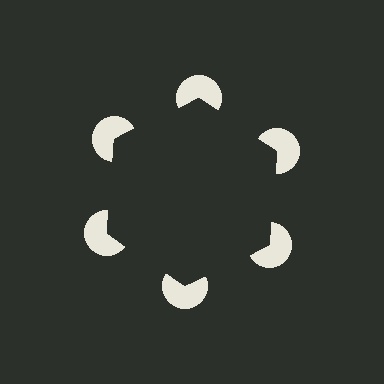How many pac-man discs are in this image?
There are 6 — one at each vertex of the illusory hexagon.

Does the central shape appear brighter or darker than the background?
It typically appears slightly darker than the background, even though no actual brightness change is drawn.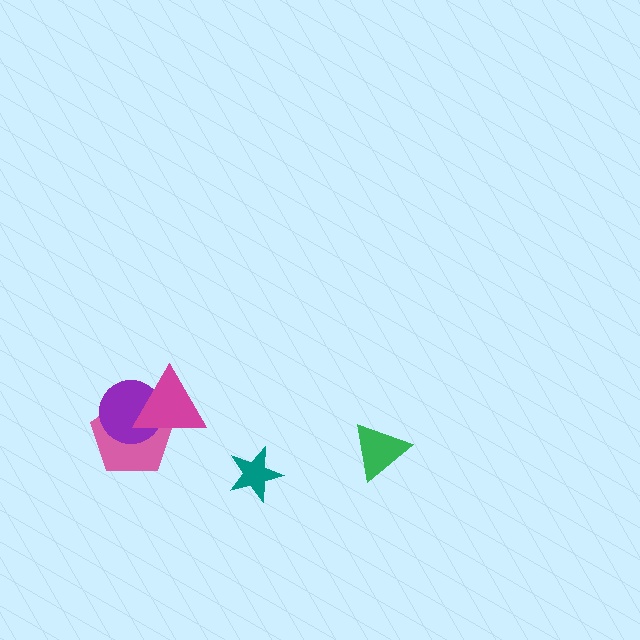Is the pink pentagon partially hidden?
Yes, it is partially covered by another shape.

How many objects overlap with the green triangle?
0 objects overlap with the green triangle.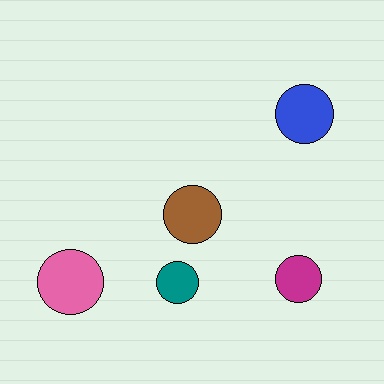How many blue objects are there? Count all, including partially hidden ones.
There is 1 blue object.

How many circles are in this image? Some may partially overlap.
There are 5 circles.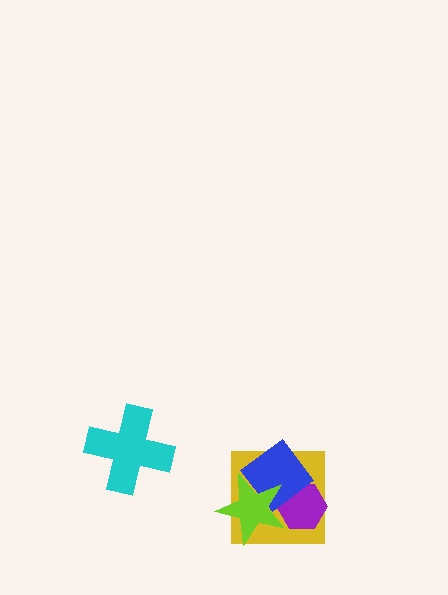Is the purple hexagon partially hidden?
Yes, it is partially covered by another shape.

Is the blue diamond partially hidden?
Yes, it is partially covered by another shape.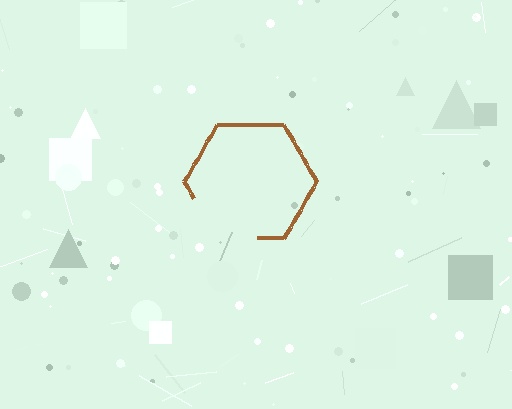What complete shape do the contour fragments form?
The contour fragments form a hexagon.